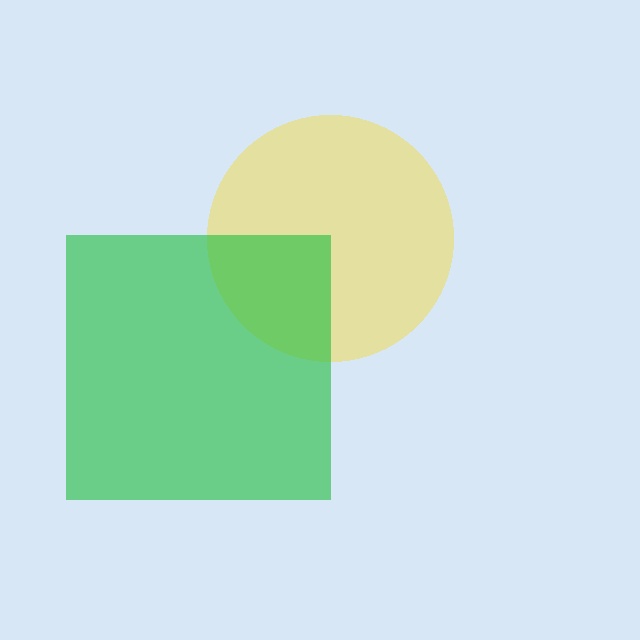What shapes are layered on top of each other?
The layered shapes are: a yellow circle, a green square.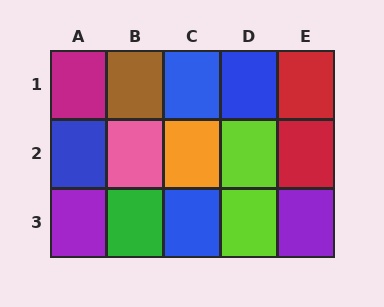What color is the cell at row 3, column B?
Green.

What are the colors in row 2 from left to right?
Blue, pink, orange, lime, red.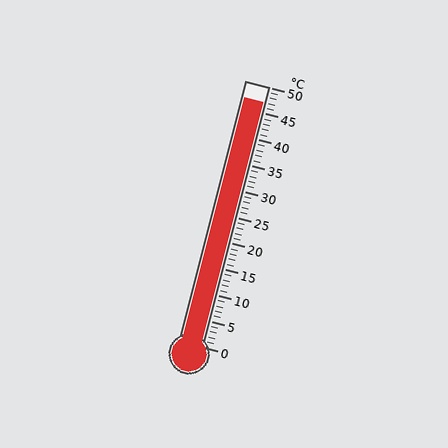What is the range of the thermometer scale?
The thermometer scale ranges from 0°C to 50°C.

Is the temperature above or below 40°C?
The temperature is above 40°C.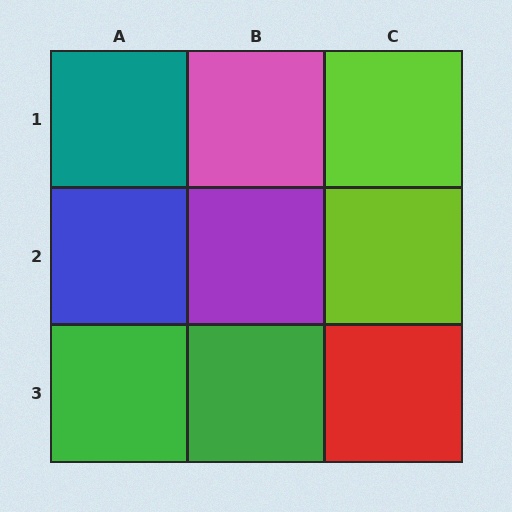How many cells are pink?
1 cell is pink.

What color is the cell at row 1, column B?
Pink.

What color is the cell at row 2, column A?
Blue.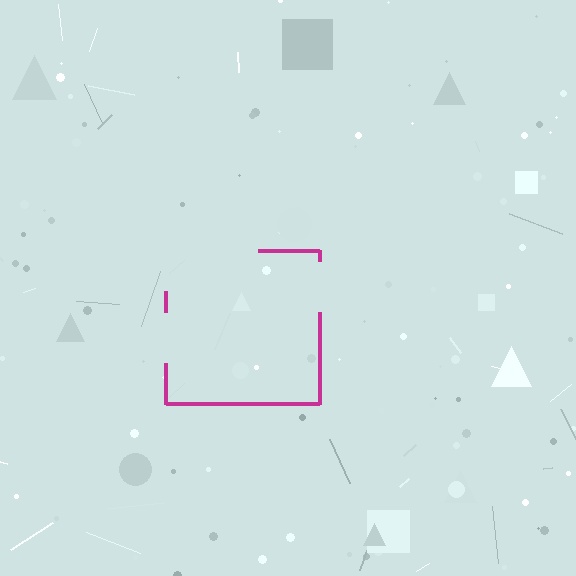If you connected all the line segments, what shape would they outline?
They would outline a square.